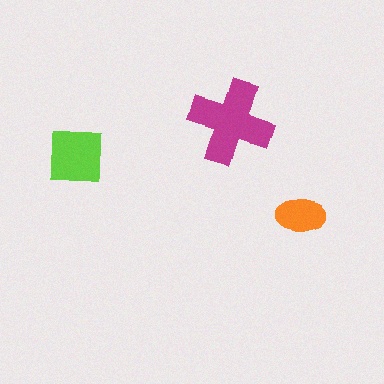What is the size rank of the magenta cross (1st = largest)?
1st.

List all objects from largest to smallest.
The magenta cross, the lime square, the orange ellipse.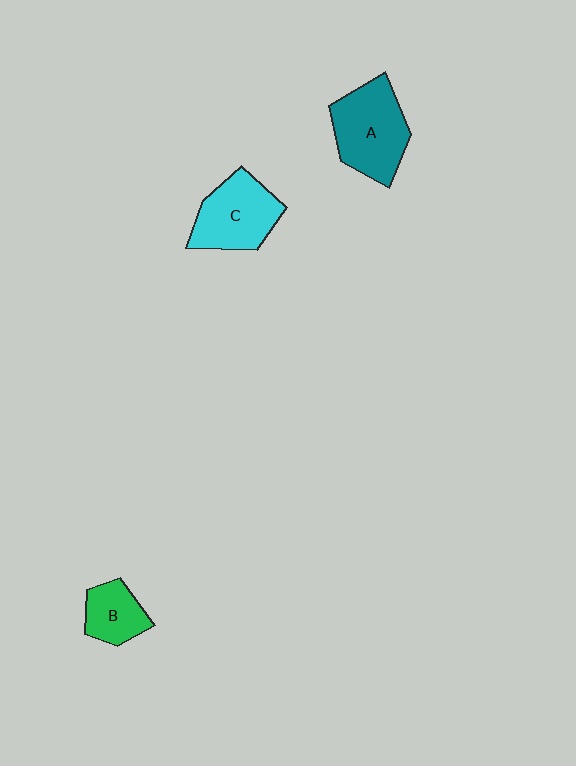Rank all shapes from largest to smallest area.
From largest to smallest: A (teal), C (cyan), B (green).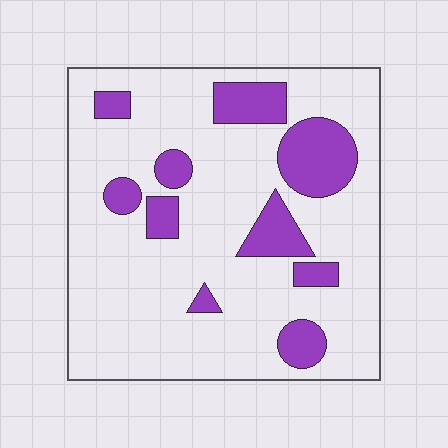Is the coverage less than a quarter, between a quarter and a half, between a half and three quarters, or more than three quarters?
Less than a quarter.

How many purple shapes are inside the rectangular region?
10.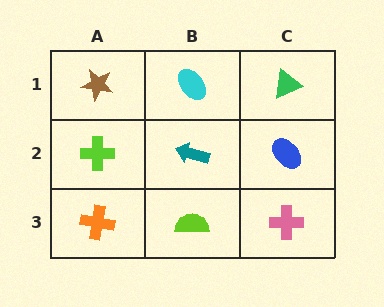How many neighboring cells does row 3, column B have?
3.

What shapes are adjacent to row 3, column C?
A blue ellipse (row 2, column C), a lime semicircle (row 3, column B).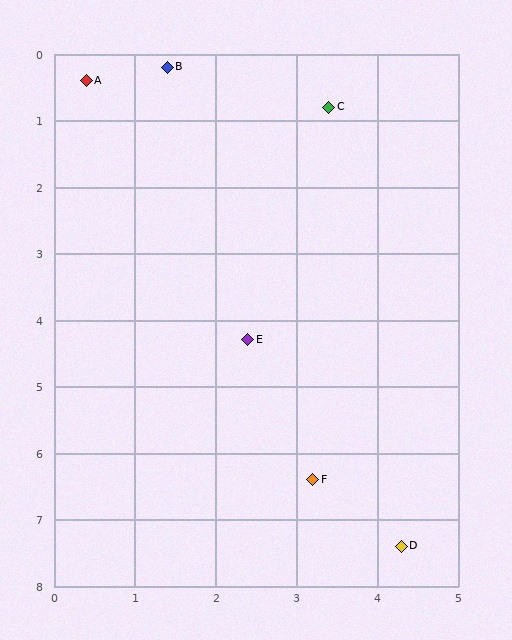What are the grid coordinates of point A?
Point A is at approximately (0.4, 0.4).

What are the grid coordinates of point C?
Point C is at approximately (3.4, 0.8).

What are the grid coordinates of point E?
Point E is at approximately (2.4, 4.3).